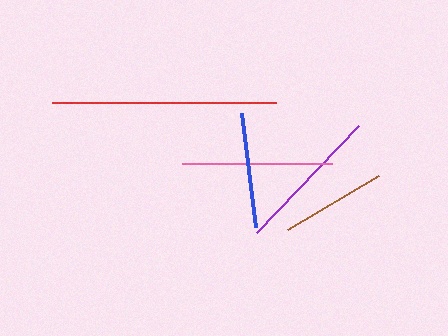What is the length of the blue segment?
The blue segment is approximately 115 pixels long.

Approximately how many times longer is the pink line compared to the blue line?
The pink line is approximately 1.3 times the length of the blue line.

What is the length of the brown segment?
The brown segment is approximately 106 pixels long.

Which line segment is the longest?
The red line is the longest at approximately 224 pixels.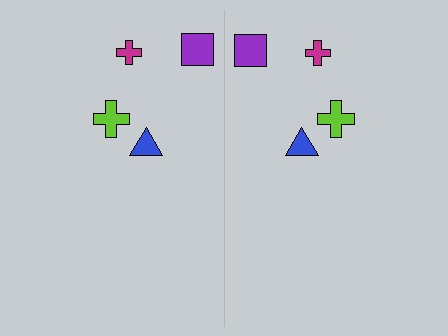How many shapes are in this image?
There are 8 shapes in this image.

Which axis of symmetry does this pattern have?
The pattern has a vertical axis of symmetry running through the center of the image.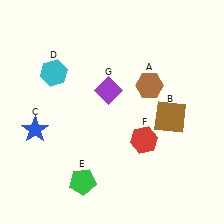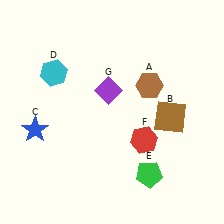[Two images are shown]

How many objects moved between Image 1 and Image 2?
1 object moved between the two images.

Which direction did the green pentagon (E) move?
The green pentagon (E) moved right.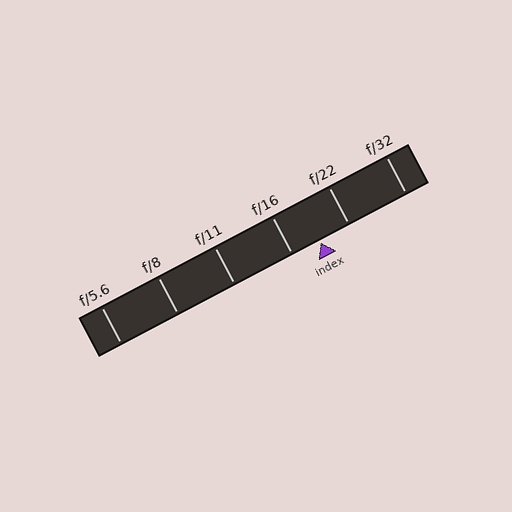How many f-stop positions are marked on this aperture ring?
There are 6 f-stop positions marked.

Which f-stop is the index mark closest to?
The index mark is closest to f/16.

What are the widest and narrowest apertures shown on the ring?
The widest aperture shown is f/5.6 and the narrowest is f/32.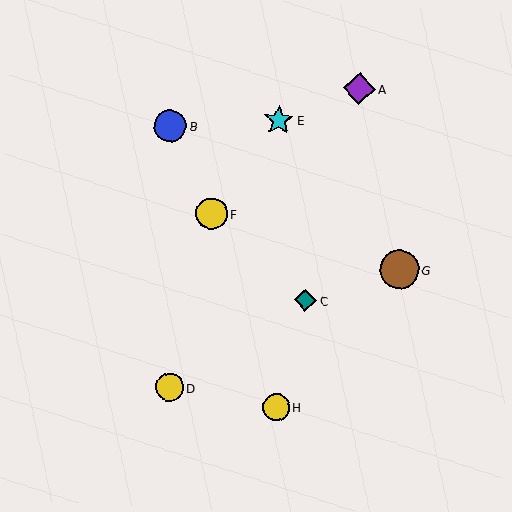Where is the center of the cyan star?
The center of the cyan star is at (279, 120).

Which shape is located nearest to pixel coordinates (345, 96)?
The purple diamond (labeled A) at (359, 89) is nearest to that location.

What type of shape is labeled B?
Shape B is a blue circle.